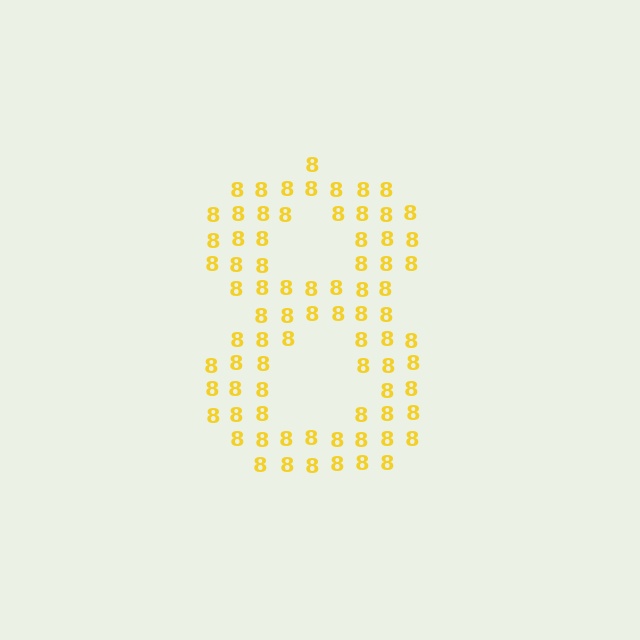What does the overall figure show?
The overall figure shows the digit 8.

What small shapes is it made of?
It is made of small digit 8's.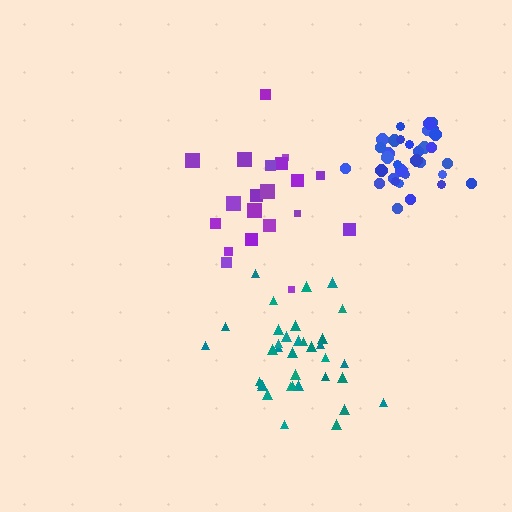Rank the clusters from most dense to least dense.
blue, teal, purple.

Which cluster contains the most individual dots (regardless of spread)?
Teal (35).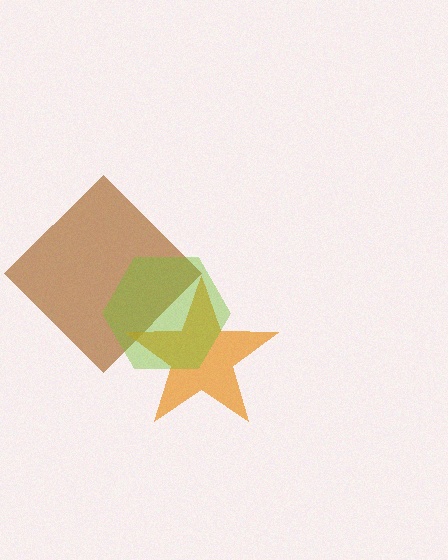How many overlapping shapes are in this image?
There are 3 overlapping shapes in the image.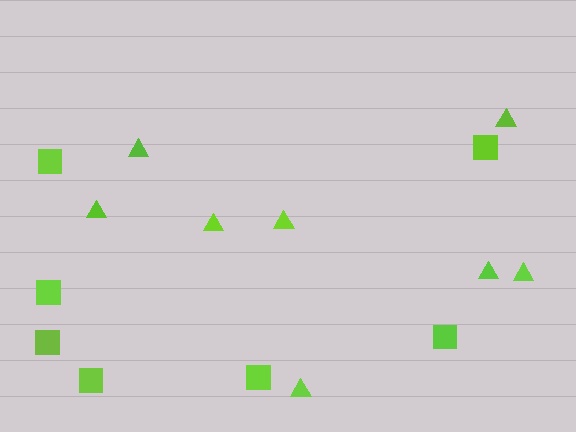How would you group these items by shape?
There are 2 groups: one group of triangles (8) and one group of squares (7).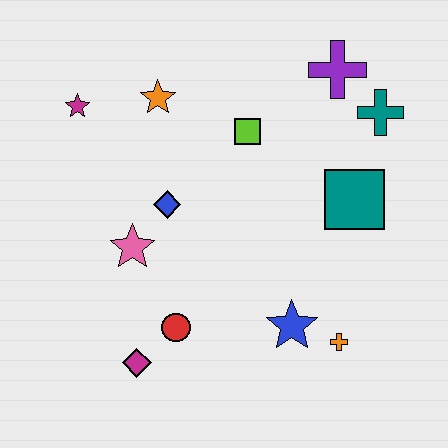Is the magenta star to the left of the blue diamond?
Yes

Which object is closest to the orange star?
The magenta star is closest to the orange star.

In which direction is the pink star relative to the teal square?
The pink star is to the left of the teal square.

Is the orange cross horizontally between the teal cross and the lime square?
Yes